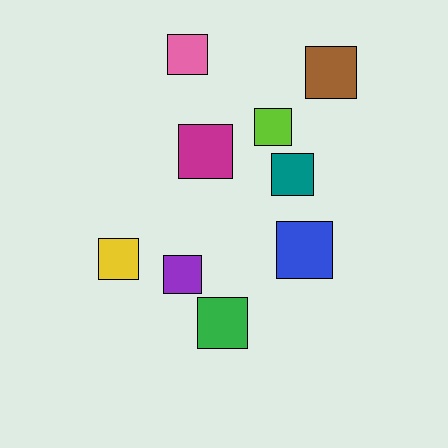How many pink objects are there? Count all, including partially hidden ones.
There is 1 pink object.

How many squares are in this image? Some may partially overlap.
There are 9 squares.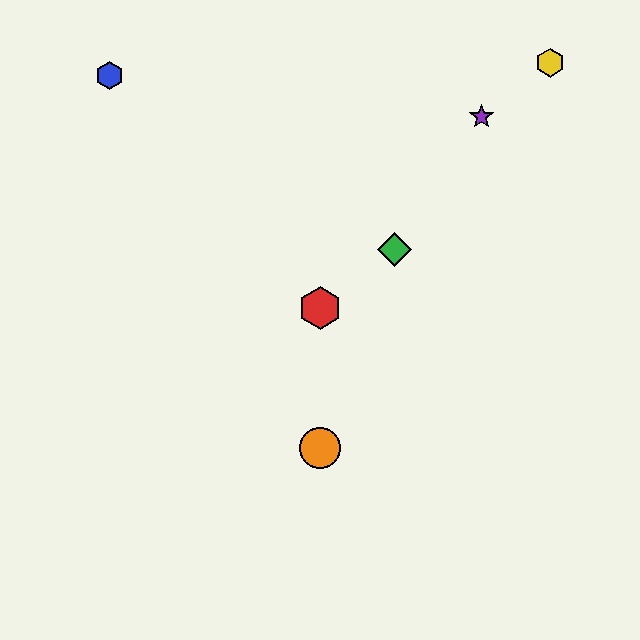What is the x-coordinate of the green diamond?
The green diamond is at x≈394.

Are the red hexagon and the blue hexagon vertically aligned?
No, the red hexagon is at x≈320 and the blue hexagon is at x≈110.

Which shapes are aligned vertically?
The red hexagon, the orange circle are aligned vertically.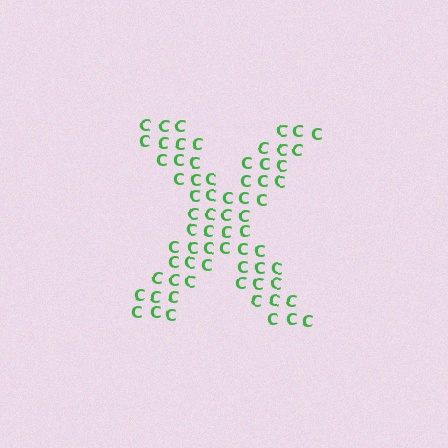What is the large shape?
The large shape is the letter X.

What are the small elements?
The small elements are letter C's.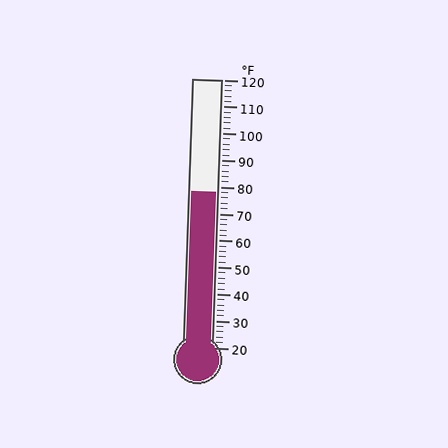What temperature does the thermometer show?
The thermometer shows approximately 78°F.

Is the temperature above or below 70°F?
The temperature is above 70°F.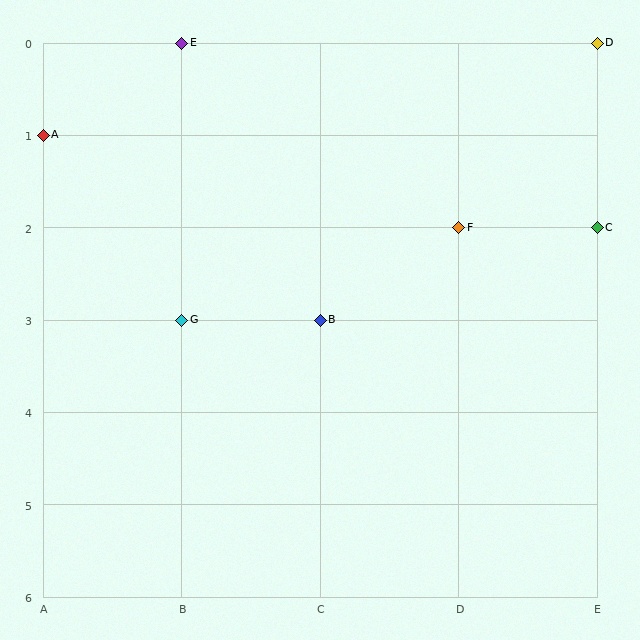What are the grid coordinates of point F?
Point F is at grid coordinates (D, 2).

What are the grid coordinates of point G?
Point G is at grid coordinates (B, 3).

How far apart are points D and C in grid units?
Points D and C are 2 rows apart.